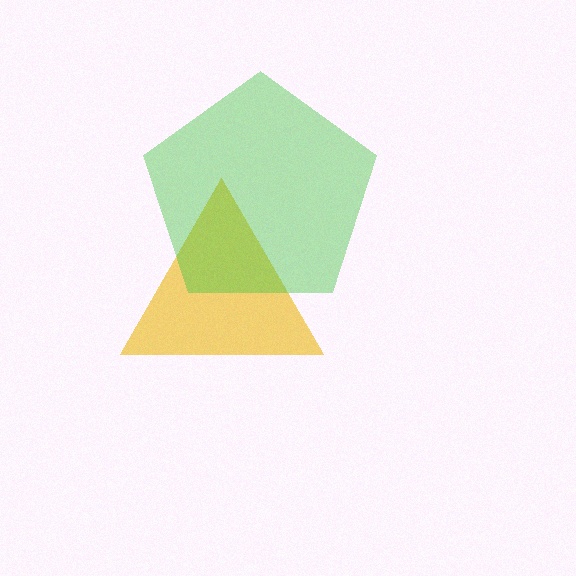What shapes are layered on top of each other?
The layered shapes are: a yellow triangle, a green pentagon.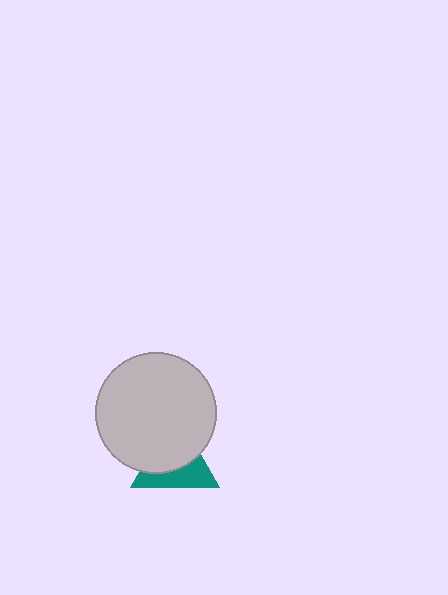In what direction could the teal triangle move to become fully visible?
The teal triangle could move down. That would shift it out from behind the light gray circle entirely.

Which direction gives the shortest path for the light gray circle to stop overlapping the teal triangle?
Moving up gives the shortest separation.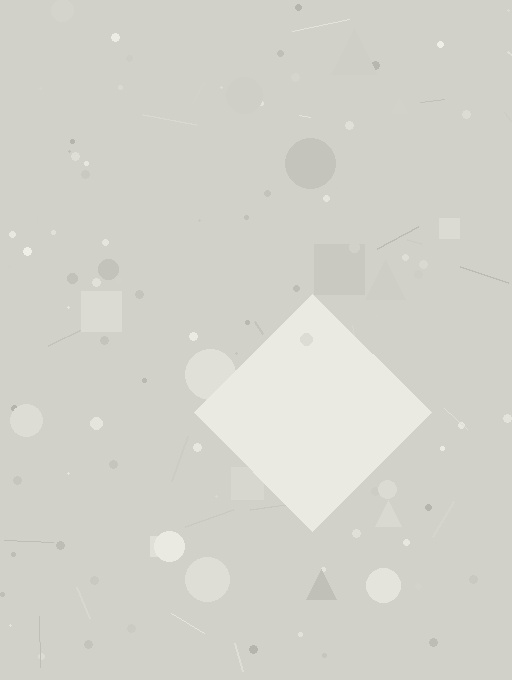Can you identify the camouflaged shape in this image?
The camouflaged shape is a diamond.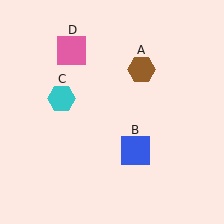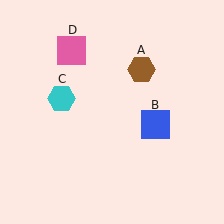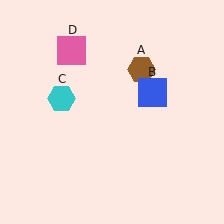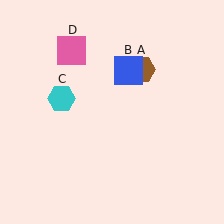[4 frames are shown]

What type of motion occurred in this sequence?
The blue square (object B) rotated counterclockwise around the center of the scene.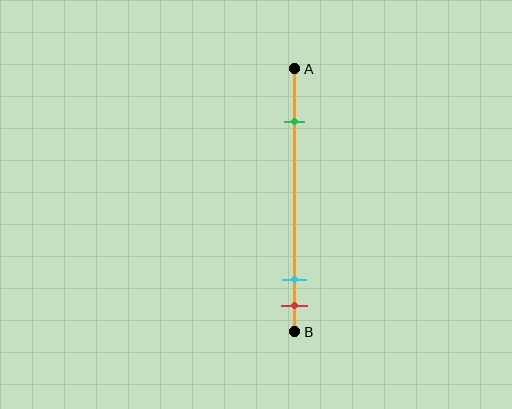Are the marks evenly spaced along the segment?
No, the marks are not evenly spaced.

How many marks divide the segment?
There are 3 marks dividing the segment.